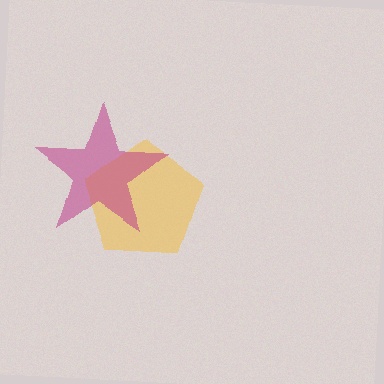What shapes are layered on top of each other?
The layered shapes are: a yellow pentagon, a magenta star.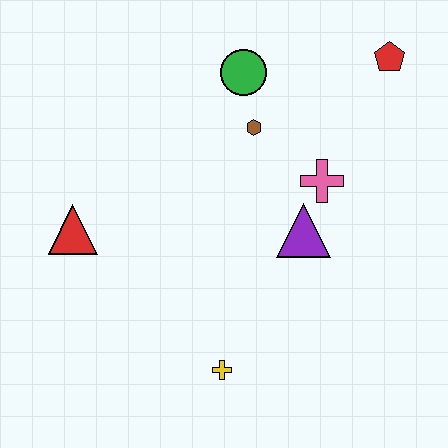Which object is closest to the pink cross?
The purple triangle is closest to the pink cross.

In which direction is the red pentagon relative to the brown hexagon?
The red pentagon is to the right of the brown hexagon.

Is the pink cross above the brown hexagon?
No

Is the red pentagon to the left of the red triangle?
No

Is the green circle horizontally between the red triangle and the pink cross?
Yes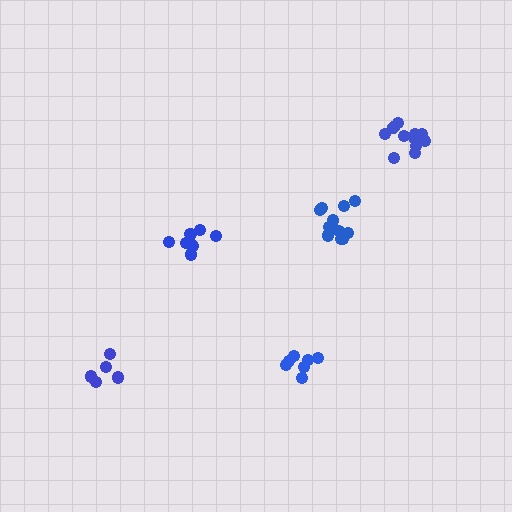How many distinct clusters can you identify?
There are 5 distinct clusters.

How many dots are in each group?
Group 1: 11 dots, Group 2: 9 dots, Group 3: 5 dots, Group 4: 7 dots, Group 5: 11 dots (43 total).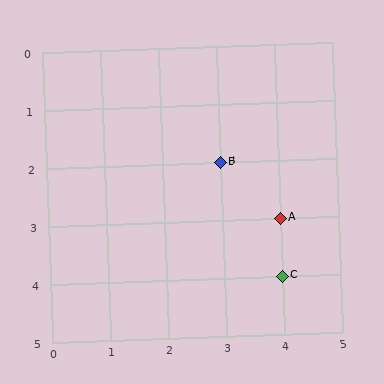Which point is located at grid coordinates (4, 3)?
Point A is at (4, 3).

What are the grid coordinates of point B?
Point B is at grid coordinates (3, 2).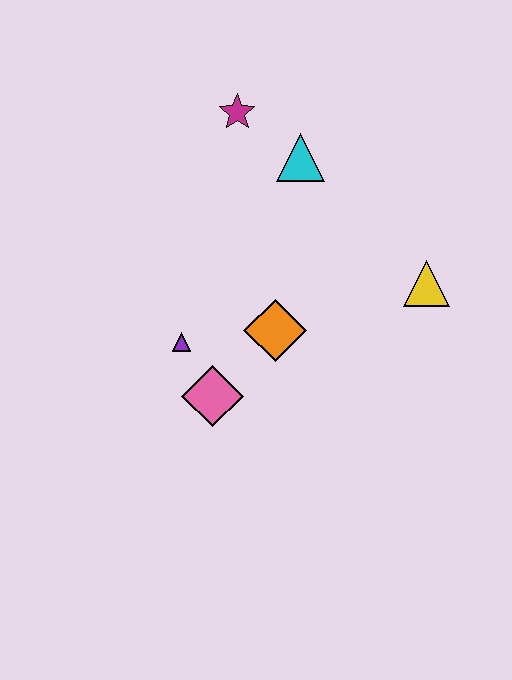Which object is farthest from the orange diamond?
The magenta star is farthest from the orange diamond.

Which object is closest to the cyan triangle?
The magenta star is closest to the cyan triangle.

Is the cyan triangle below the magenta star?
Yes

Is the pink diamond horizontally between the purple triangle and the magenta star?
Yes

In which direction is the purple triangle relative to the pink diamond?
The purple triangle is above the pink diamond.